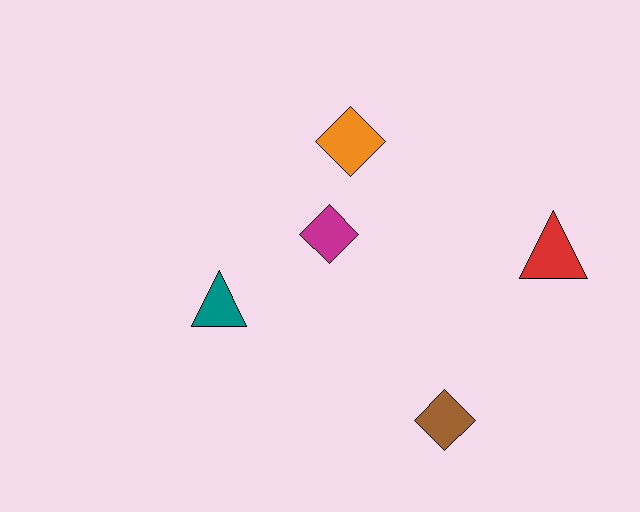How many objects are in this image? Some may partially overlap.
There are 5 objects.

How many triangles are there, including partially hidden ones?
There are 2 triangles.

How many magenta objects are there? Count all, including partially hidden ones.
There is 1 magenta object.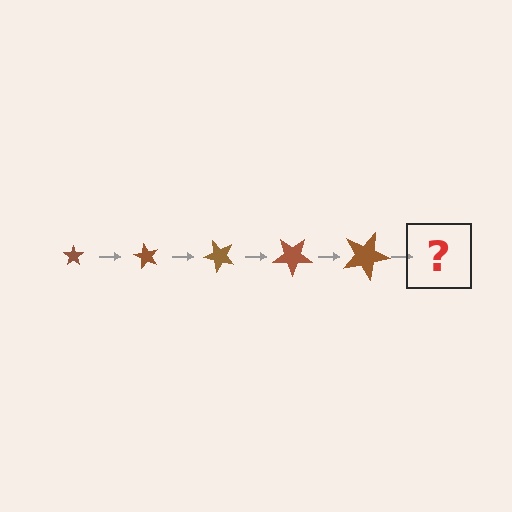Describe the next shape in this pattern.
It should be a star, larger than the previous one and rotated 300 degrees from the start.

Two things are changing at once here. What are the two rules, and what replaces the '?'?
The two rules are that the star grows larger each step and it rotates 60 degrees each step. The '?' should be a star, larger than the previous one and rotated 300 degrees from the start.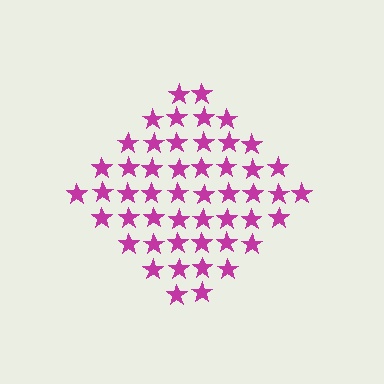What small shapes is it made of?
It is made of small stars.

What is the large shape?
The large shape is a diamond.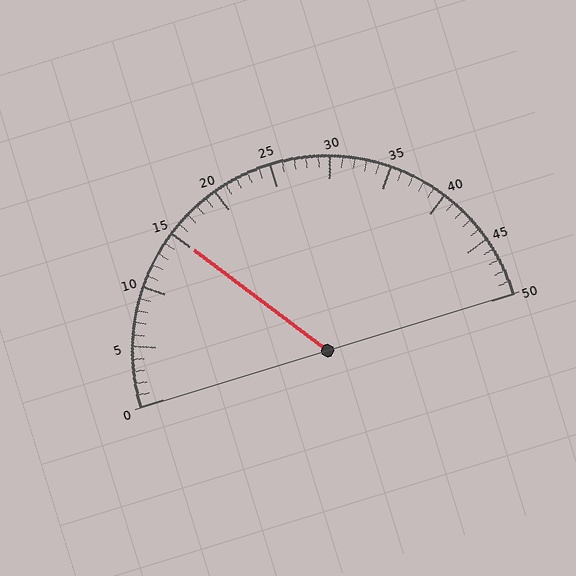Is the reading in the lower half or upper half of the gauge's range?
The reading is in the lower half of the range (0 to 50).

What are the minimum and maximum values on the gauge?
The gauge ranges from 0 to 50.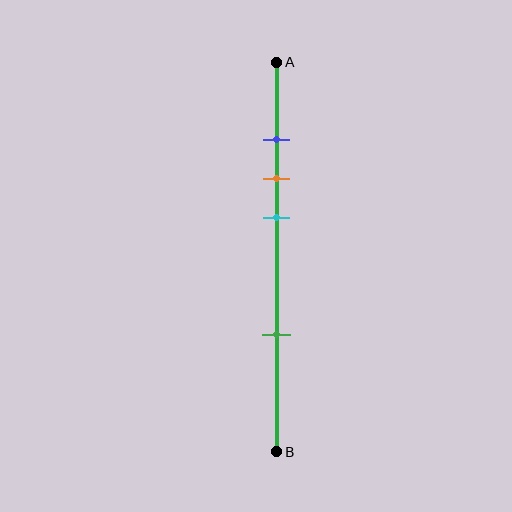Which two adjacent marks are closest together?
The blue and orange marks are the closest adjacent pair.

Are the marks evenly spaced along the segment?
No, the marks are not evenly spaced.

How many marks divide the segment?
There are 4 marks dividing the segment.